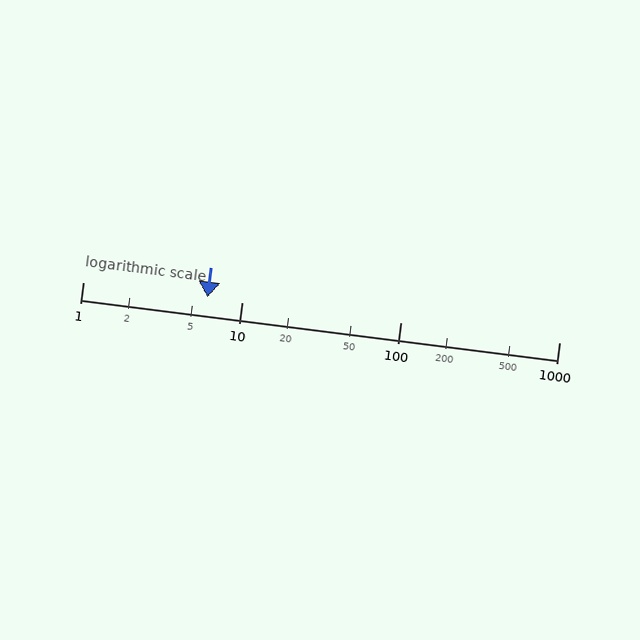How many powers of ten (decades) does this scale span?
The scale spans 3 decades, from 1 to 1000.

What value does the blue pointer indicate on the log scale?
The pointer indicates approximately 6.1.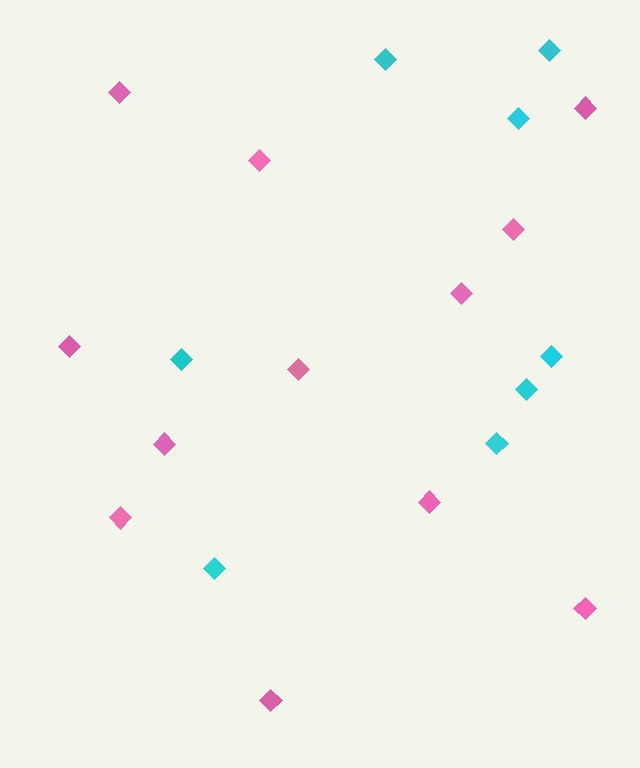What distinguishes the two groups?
There are 2 groups: one group of cyan diamonds (8) and one group of pink diamonds (12).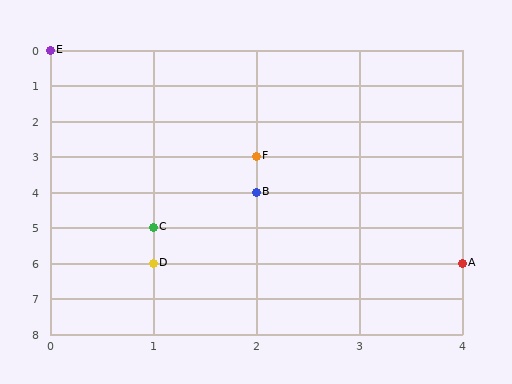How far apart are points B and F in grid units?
Points B and F are 1 row apart.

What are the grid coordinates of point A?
Point A is at grid coordinates (4, 6).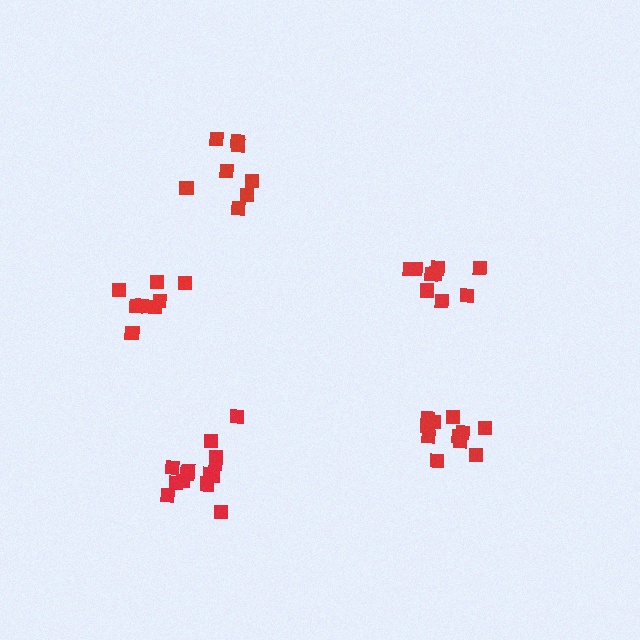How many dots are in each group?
Group 1: 9 dots, Group 2: 14 dots, Group 3: 8 dots, Group 4: 8 dots, Group 5: 11 dots (50 total).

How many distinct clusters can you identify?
There are 5 distinct clusters.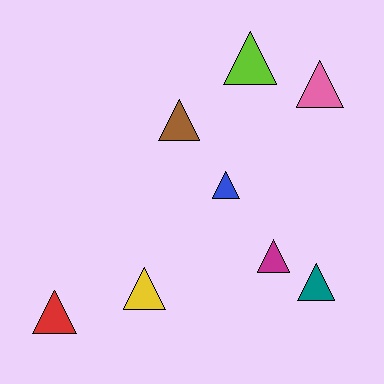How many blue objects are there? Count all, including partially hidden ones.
There is 1 blue object.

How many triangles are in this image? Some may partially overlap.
There are 8 triangles.